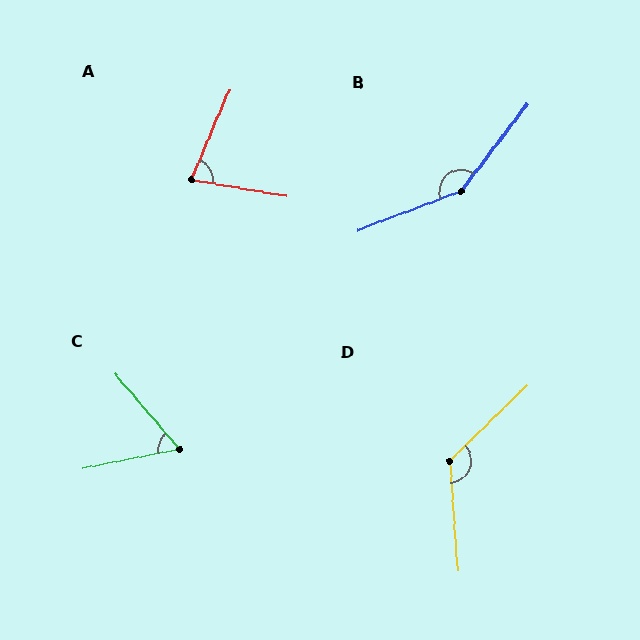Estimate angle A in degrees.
Approximately 77 degrees.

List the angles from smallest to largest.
C (61°), A (77°), D (130°), B (148°).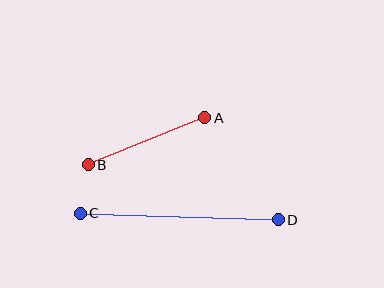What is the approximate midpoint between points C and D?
The midpoint is at approximately (179, 217) pixels.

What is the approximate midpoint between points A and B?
The midpoint is at approximately (146, 141) pixels.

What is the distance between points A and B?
The distance is approximately 126 pixels.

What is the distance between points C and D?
The distance is approximately 198 pixels.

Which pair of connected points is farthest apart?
Points C and D are farthest apart.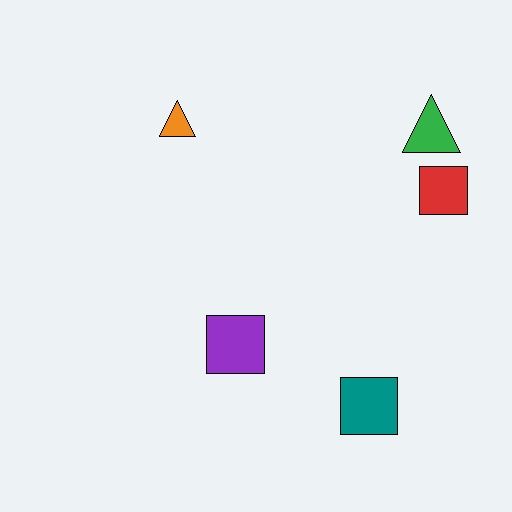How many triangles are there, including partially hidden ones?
There are 2 triangles.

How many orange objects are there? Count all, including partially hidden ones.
There is 1 orange object.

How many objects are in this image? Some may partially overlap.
There are 5 objects.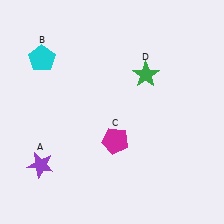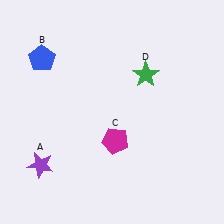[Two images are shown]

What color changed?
The pentagon (B) changed from cyan in Image 1 to blue in Image 2.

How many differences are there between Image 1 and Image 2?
There is 1 difference between the two images.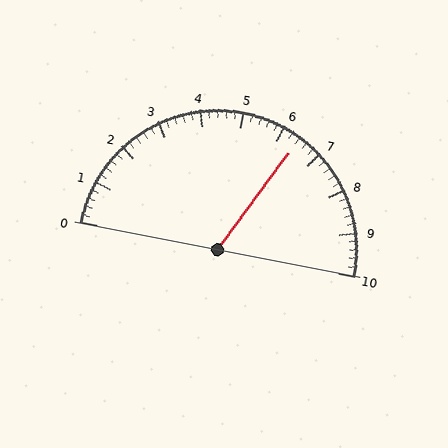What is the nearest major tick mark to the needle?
The nearest major tick mark is 6.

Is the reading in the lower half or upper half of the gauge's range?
The reading is in the upper half of the range (0 to 10).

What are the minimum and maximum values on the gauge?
The gauge ranges from 0 to 10.